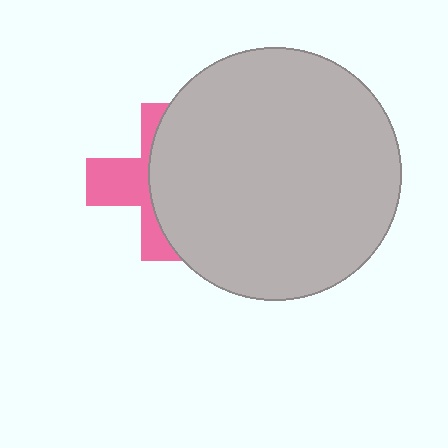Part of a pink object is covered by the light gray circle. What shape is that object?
It is a cross.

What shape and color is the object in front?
The object in front is a light gray circle.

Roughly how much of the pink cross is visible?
A small part of it is visible (roughly 40%).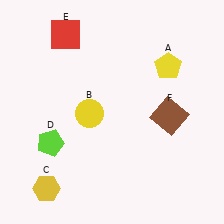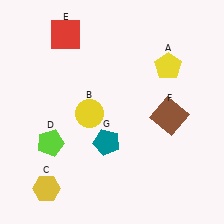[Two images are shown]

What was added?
A teal pentagon (G) was added in Image 2.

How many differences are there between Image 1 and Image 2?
There is 1 difference between the two images.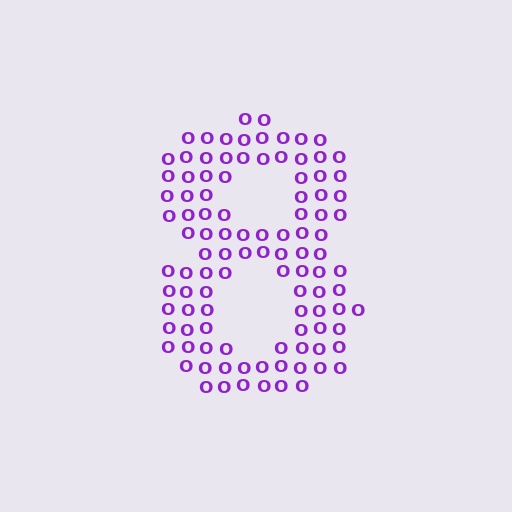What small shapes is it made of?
It is made of small letter O's.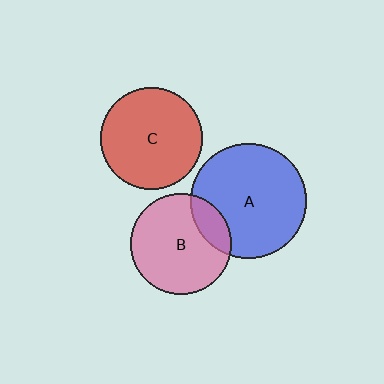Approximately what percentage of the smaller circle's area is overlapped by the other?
Approximately 15%.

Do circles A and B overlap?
Yes.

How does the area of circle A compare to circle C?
Approximately 1.3 times.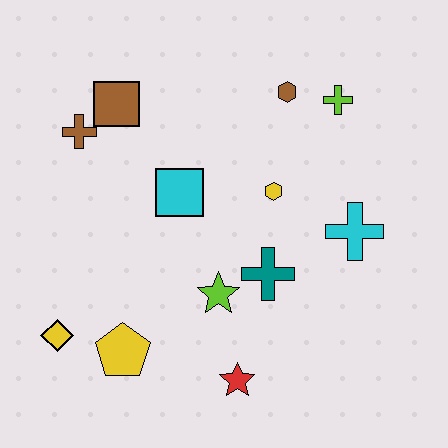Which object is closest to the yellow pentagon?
The yellow diamond is closest to the yellow pentagon.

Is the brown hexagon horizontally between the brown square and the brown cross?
No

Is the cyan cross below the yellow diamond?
No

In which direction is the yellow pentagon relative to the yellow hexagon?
The yellow pentagon is below the yellow hexagon.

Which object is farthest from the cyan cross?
The yellow diamond is farthest from the cyan cross.